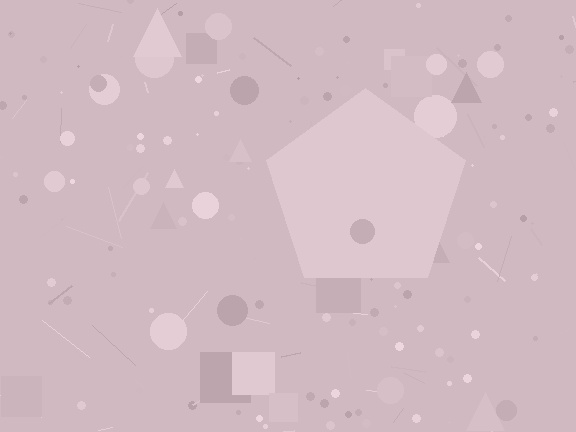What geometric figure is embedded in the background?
A pentagon is embedded in the background.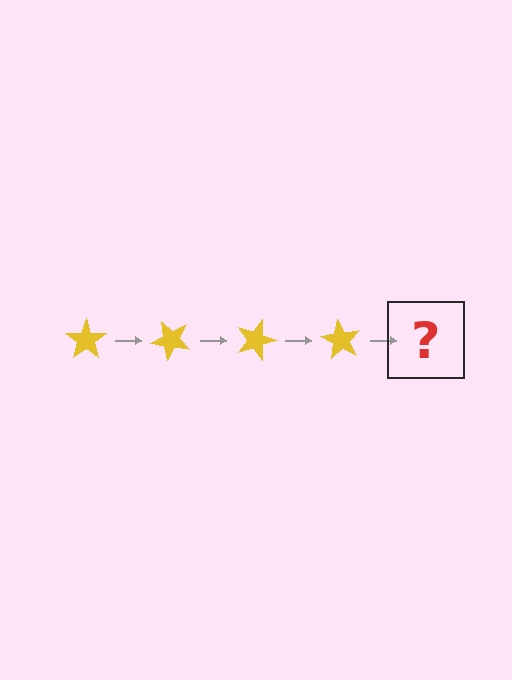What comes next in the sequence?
The next element should be a yellow star rotated 180 degrees.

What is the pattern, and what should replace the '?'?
The pattern is that the star rotates 45 degrees each step. The '?' should be a yellow star rotated 180 degrees.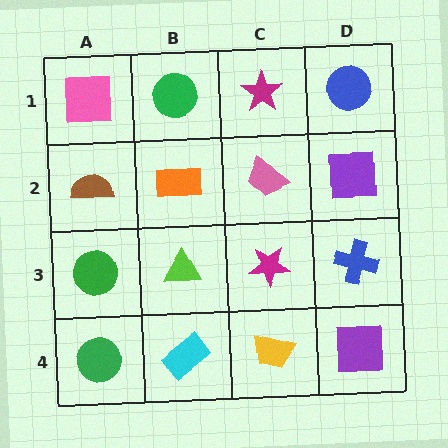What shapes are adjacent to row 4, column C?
A magenta star (row 3, column C), a cyan rectangle (row 4, column B), a purple square (row 4, column D).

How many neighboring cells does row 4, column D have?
2.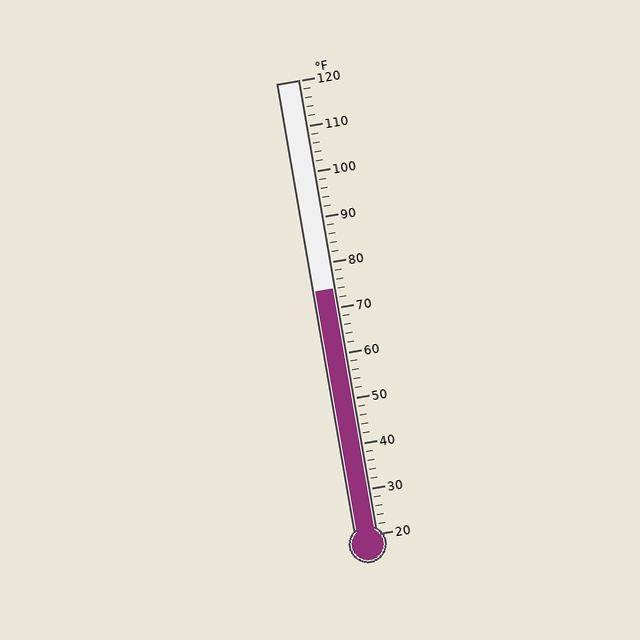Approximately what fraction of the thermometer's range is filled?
The thermometer is filled to approximately 55% of its range.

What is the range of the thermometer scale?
The thermometer scale ranges from 20°F to 120°F.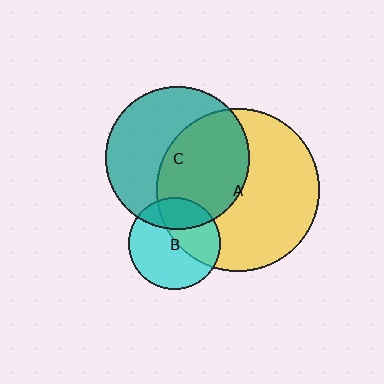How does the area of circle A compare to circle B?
Approximately 3.1 times.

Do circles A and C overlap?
Yes.